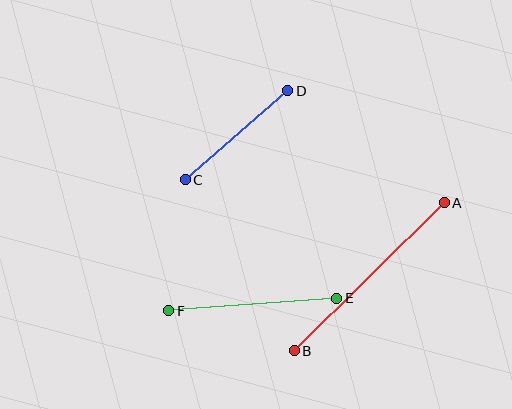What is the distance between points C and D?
The distance is approximately 136 pixels.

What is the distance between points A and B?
The distance is approximately 211 pixels.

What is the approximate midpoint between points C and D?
The midpoint is at approximately (236, 135) pixels.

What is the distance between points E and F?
The distance is approximately 169 pixels.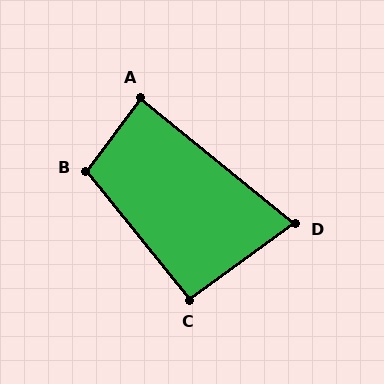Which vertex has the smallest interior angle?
D, at approximately 75 degrees.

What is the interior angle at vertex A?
Approximately 87 degrees (approximately right).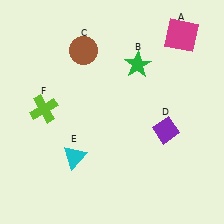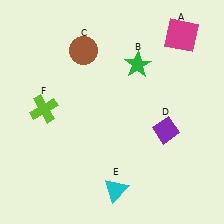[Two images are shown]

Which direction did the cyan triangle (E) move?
The cyan triangle (E) moved right.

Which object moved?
The cyan triangle (E) moved right.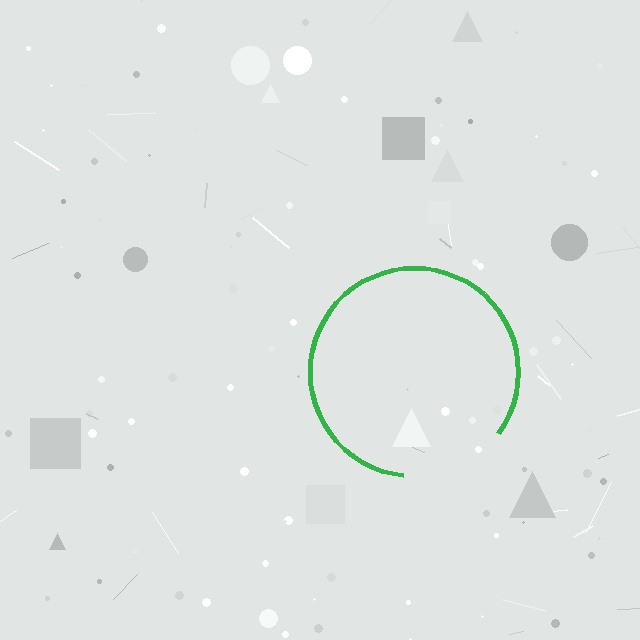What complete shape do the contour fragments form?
The contour fragments form a circle.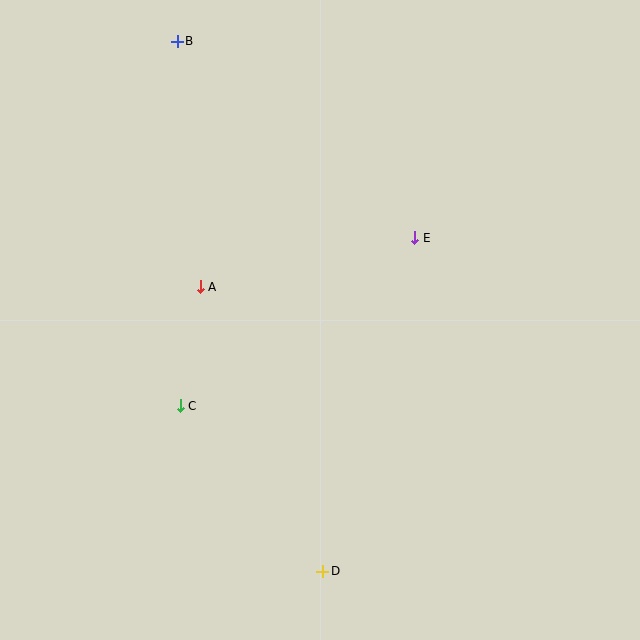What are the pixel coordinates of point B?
Point B is at (177, 41).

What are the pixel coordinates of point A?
Point A is at (200, 287).